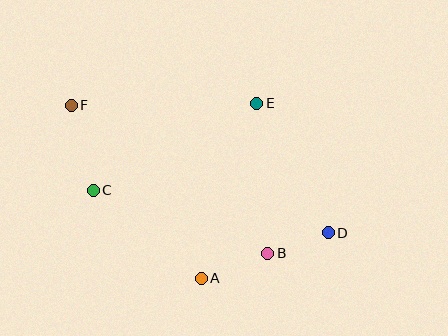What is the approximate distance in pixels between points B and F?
The distance between B and F is approximately 246 pixels.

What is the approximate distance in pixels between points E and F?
The distance between E and F is approximately 186 pixels.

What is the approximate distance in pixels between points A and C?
The distance between A and C is approximately 139 pixels.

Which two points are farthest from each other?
Points D and F are farthest from each other.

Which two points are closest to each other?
Points B and D are closest to each other.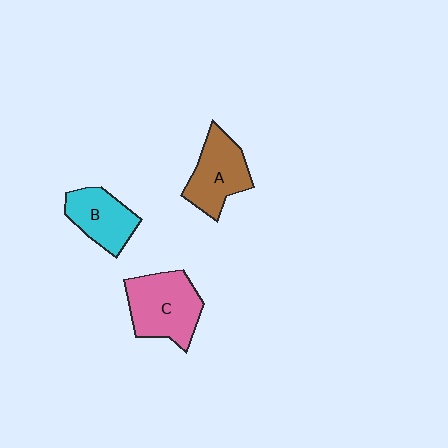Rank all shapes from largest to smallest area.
From largest to smallest: C (pink), A (brown), B (cyan).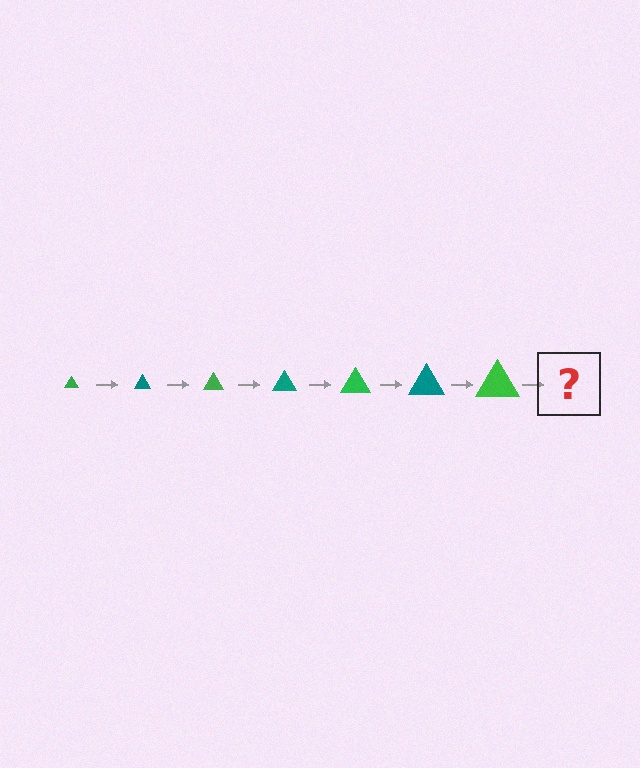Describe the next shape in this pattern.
It should be a teal triangle, larger than the previous one.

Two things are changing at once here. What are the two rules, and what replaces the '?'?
The two rules are that the triangle grows larger each step and the color cycles through green and teal. The '?' should be a teal triangle, larger than the previous one.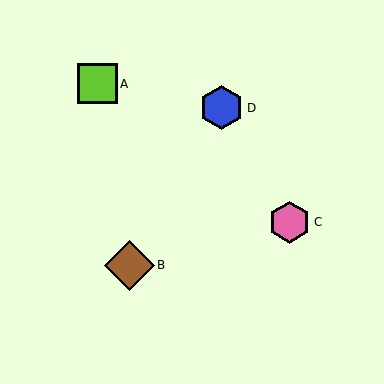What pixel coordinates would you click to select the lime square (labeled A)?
Click at (98, 84) to select the lime square A.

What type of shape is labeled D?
Shape D is a blue hexagon.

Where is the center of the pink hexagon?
The center of the pink hexagon is at (290, 222).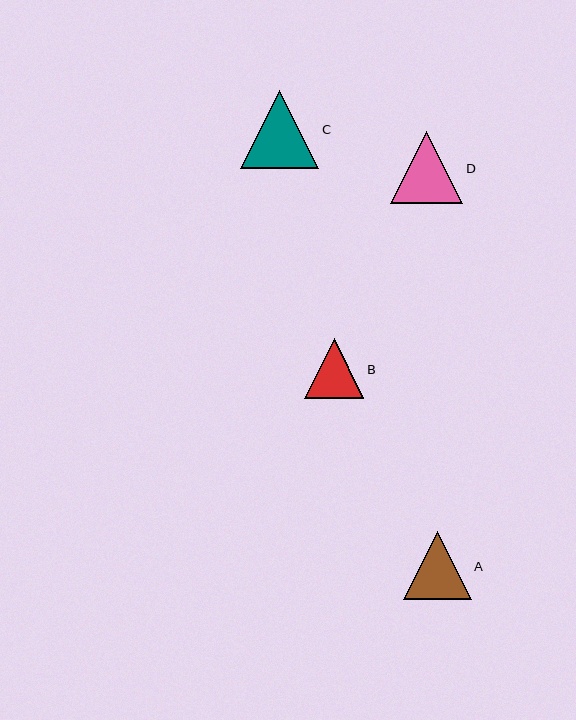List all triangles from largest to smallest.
From largest to smallest: C, D, A, B.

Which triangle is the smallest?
Triangle B is the smallest with a size of approximately 59 pixels.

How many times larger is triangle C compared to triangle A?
Triangle C is approximately 1.1 times the size of triangle A.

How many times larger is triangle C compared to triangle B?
Triangle C is approximately 1.3 times the size of triangle B.